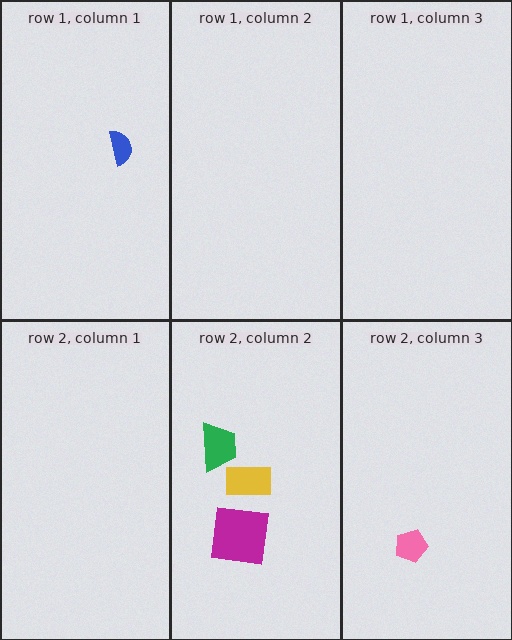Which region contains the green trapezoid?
The row 2, column 2 region.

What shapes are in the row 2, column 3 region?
The pink pentagon.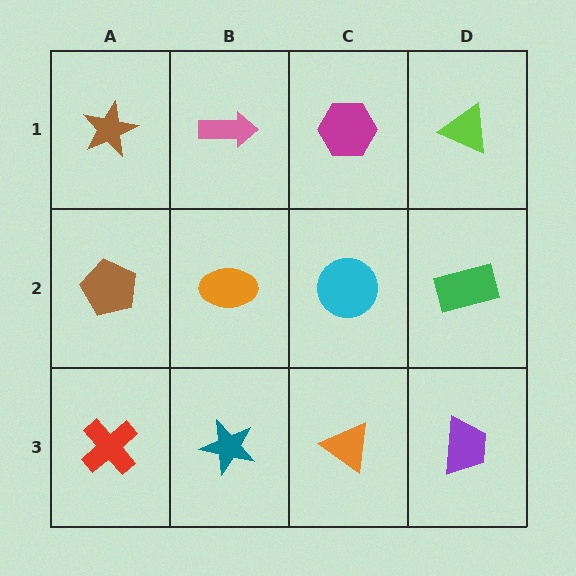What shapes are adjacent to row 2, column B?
A pink arrow (row 1, column B), a teal star (row 3, column B), a brown pentagon (row 2, column A), a cyan circle (row 2, column C).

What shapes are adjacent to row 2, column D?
A lime triangle (row 1, column D), a purple trapezoid (row 3, column D), a cyan circle (row 2, column C).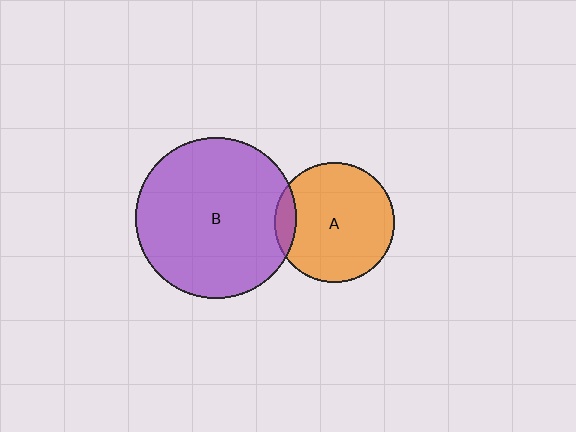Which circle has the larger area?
Circle B (purple).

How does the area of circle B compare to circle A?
Approximately 1.8 times.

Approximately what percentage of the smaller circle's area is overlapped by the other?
Approximately 10%.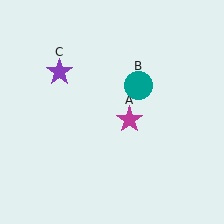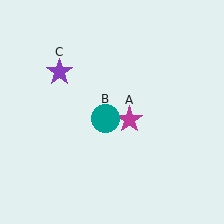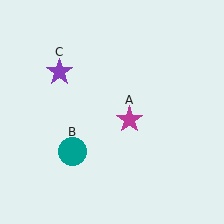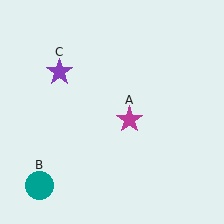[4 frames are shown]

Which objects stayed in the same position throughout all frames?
Magenta star (object A) and purple star (object C) remained stationary.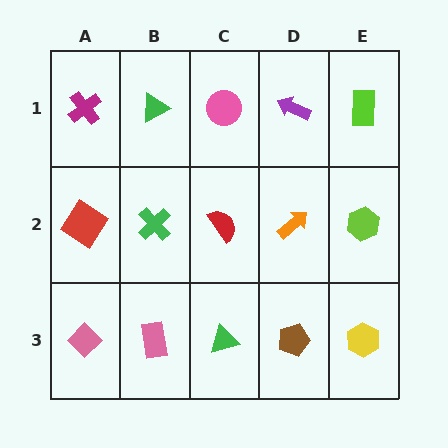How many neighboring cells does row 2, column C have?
4.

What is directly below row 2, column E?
A yellow hexagon.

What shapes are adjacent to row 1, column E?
A lime hexagon (row 2, column E), a purple arrow (row 1, column D).